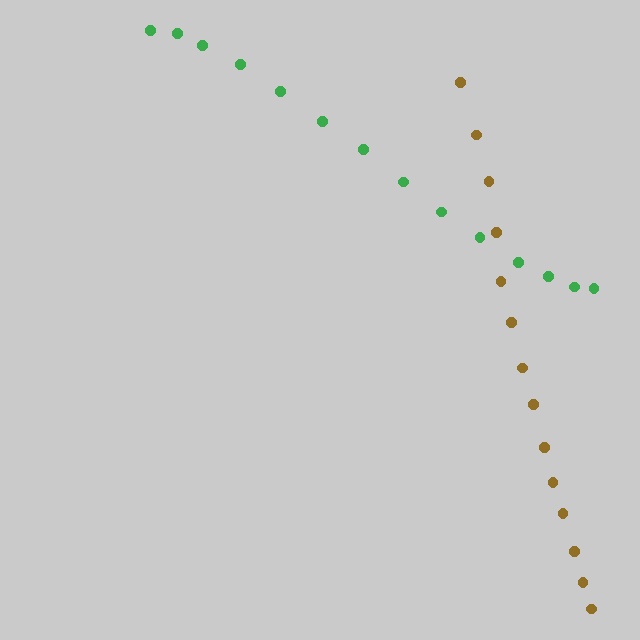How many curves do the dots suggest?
There are 2 distinct paths.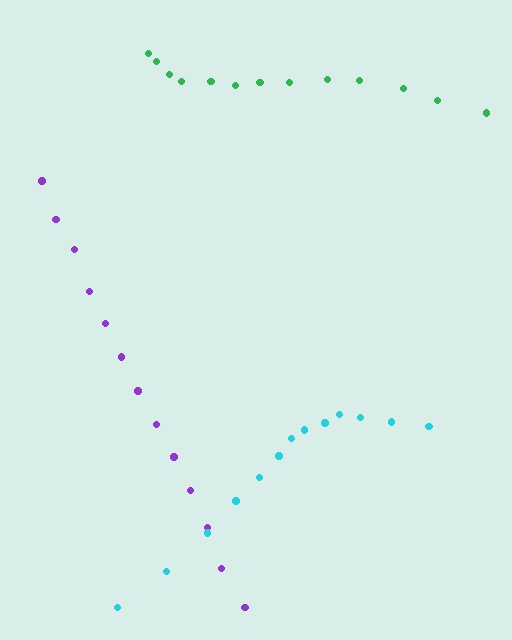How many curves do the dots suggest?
There are 3 distinct paths.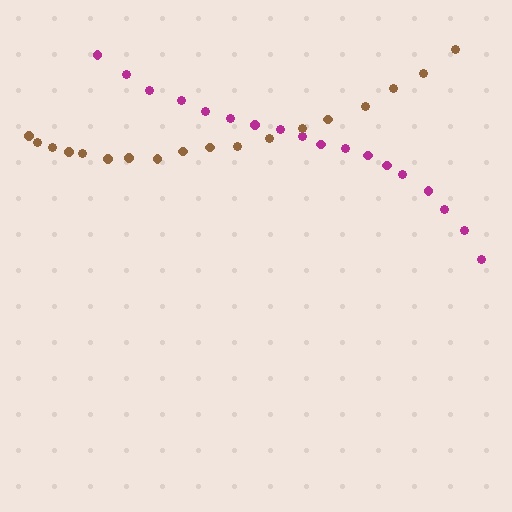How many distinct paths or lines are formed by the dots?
There are 2 distinct paths.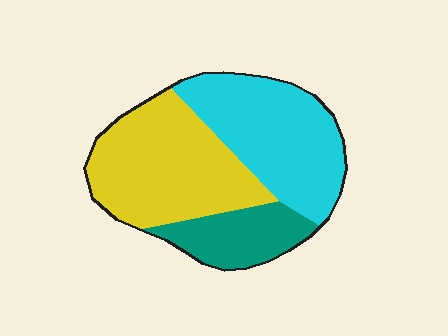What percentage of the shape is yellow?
Yellow covers around 45% of the shape.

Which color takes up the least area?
Teal, at roughly 20%.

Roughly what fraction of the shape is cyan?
Cyan takes up about two fifths (2/5) of the shape.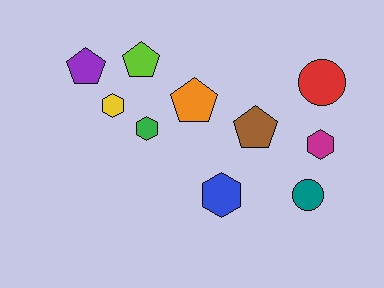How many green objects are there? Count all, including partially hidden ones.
There is 1 green object.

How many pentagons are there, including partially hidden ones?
There are 4 pentagons.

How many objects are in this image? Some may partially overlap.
There are 10 objects.